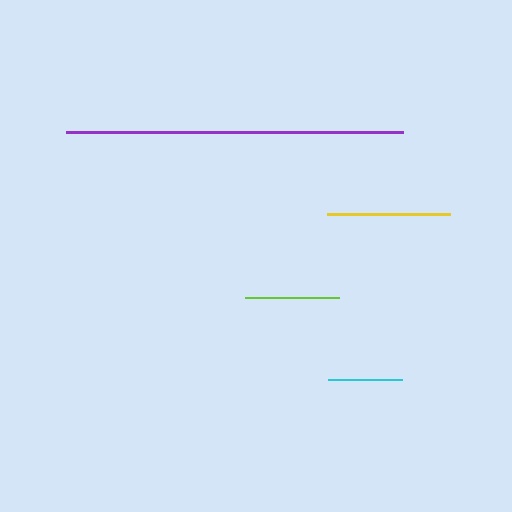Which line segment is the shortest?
The cyan line is the shortest at approximately 75 pixels.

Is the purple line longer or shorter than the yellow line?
The purple line is longer than the yellow line.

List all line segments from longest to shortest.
From longest to shortest: purple, yellow, lime, cyan.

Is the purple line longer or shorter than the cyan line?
The purple line is longer than the cyan line.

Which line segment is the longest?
The purple line is the longest at approximately 337 pixels.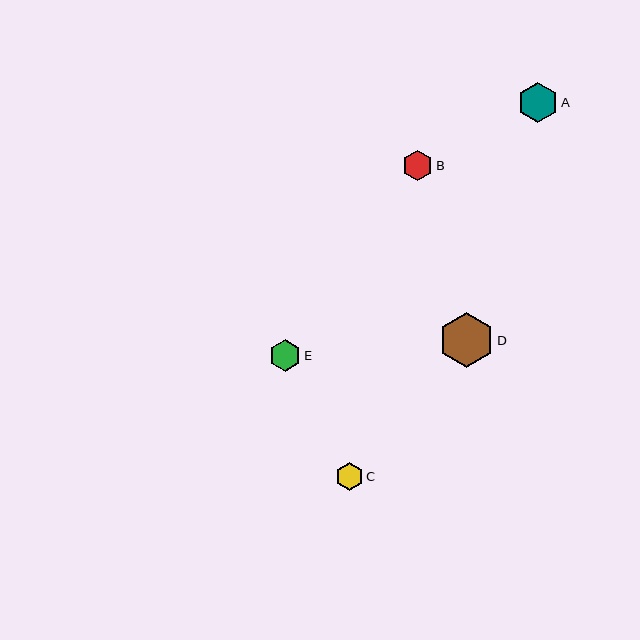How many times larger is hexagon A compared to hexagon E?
Hexagon A is approximately 1.3 times the size of hexagon E.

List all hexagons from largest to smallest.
From largest to smallest: D, A, E, B, C.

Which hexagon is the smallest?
Hexagon C is the smallest with a size of approximately 27 pixels.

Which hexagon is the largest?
Hexagon D is the largest with a size of approximately 55 pixels.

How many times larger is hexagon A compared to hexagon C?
Hexagon A is approximately 1.5 times the size of hexagon C.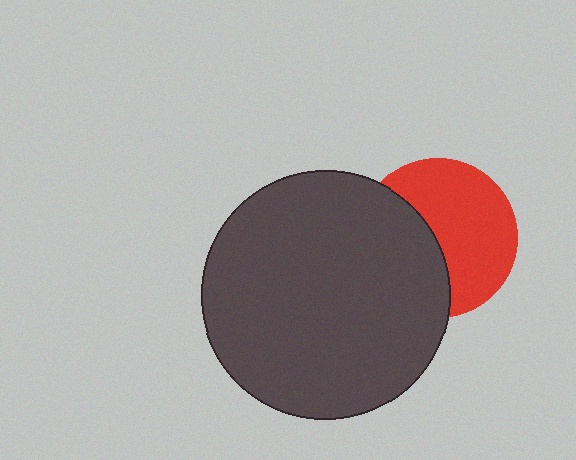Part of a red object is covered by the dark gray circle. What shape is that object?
It is a circle.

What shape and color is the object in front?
The object in front is a dark gray circle.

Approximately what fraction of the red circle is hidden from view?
Roughly 42% of the red circle is hidden behind the dark gray circle.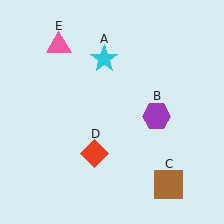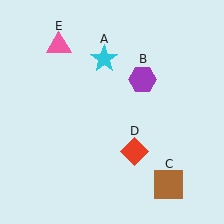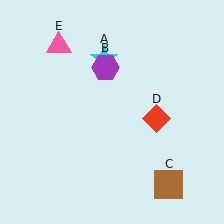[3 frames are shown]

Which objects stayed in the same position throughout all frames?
Cyan star (object A) and brown square (object C) and pink triangle (object E) remained stationary.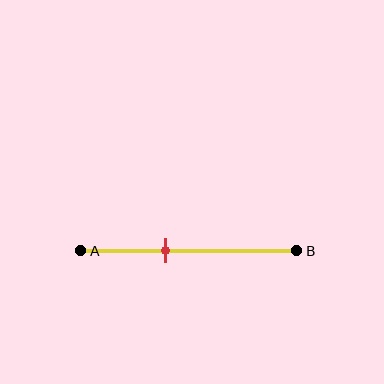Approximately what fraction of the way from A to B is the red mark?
The red mark is approximately 40% of the way from A to B.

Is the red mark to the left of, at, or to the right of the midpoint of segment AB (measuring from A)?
The red mark is to the left of the midpoint of segment AB.